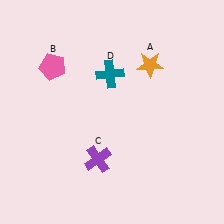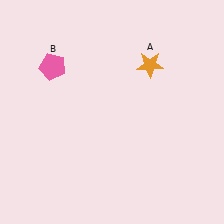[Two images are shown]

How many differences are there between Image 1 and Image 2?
There are 2 differences between the two images.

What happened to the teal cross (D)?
The teal cross (D) was removed in Image 2. It was in the top-left area of Image 1.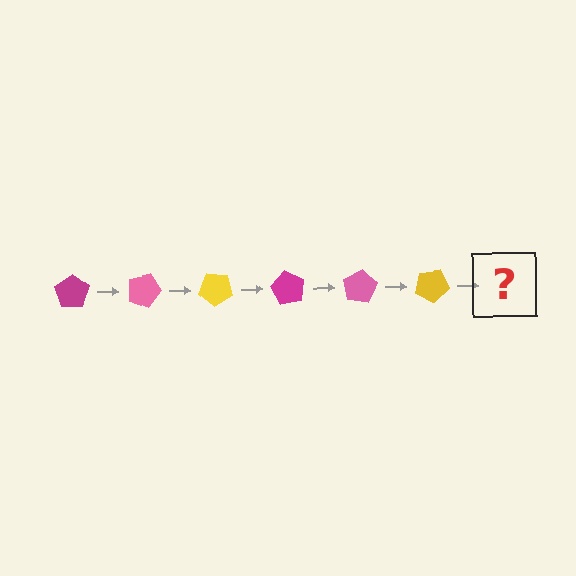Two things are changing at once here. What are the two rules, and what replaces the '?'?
The two rules are that it rotates 20 degrees each step and the color cycles through magenta, pink, and yellow. The '?' should be a magenta pentagon, rotated 120 degrees from the start.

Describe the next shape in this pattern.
It should be a magenta pentagon, rotated 120 degrees from the start.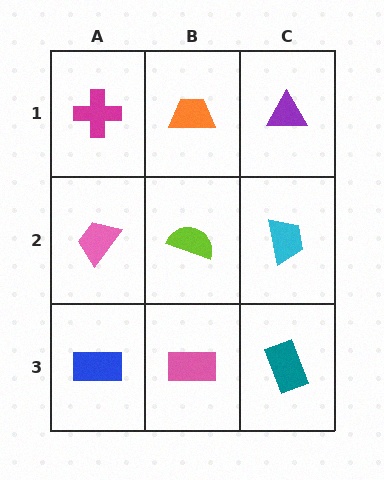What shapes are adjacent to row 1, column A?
A pink trapezoid (row 2, column A), an orange trapezoid (row 1, column B).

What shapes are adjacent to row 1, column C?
A cyan trapezoid (row 2, column C), an orange trapezoid (row 1, column B).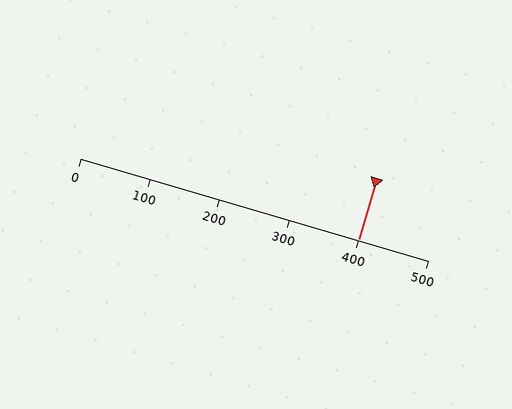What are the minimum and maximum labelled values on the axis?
The axis runs from 0 to 500.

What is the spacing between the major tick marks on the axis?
The major ticks are spaced 100 apart.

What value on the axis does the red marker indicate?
The marker indicates approximately 400.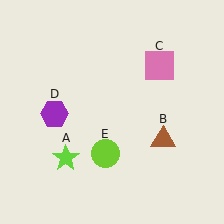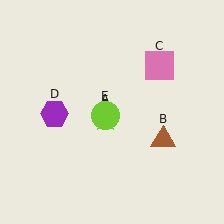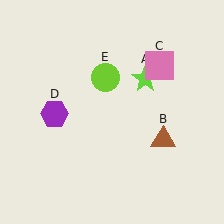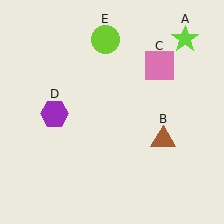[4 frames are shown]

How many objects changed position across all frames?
2 objects changed position: lime star (object A), lime circle (object E).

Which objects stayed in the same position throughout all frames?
Brown triangle (object B) and pink square (object C) and purple hexagon (object D) remained stationary.